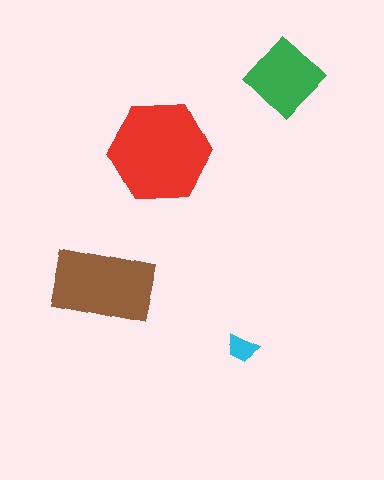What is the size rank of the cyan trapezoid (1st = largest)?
4th.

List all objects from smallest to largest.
The cyan trapezoid, the green diamond, the brown rectangle, the red hexagon.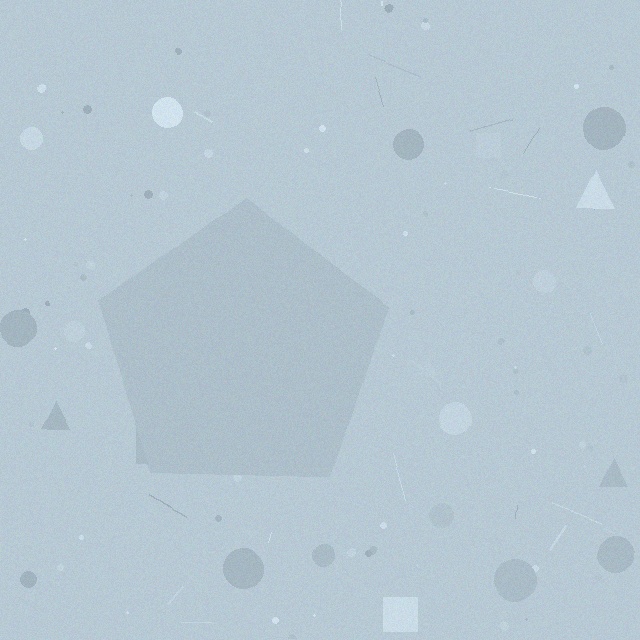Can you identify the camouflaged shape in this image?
The camouflaged shape is a pentagon.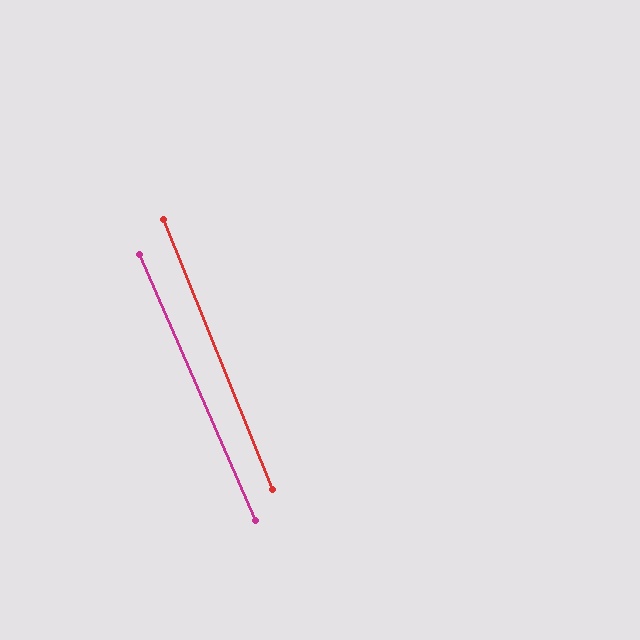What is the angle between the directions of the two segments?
Approximately 2 degrees.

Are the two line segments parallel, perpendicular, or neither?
Parallel — their directions differ by only 1.5°.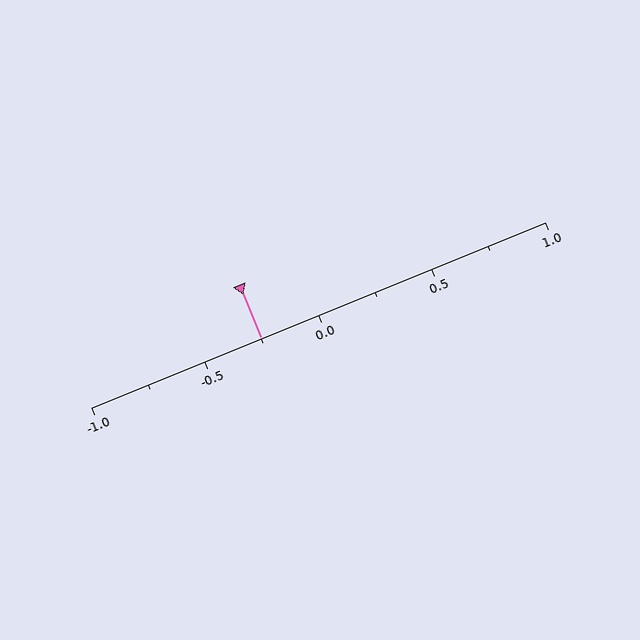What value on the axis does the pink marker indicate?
The marker indicates approximately -0.25.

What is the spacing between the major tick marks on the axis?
The major ticks are spaced 0.5 apart.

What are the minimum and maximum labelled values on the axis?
The axis runs from -1.0 to 1.0.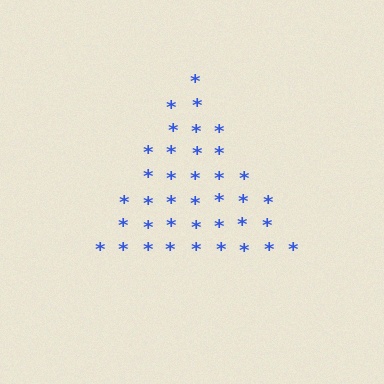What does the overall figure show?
The overall figure shows a triangle.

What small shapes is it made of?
It is made of small asterisks.